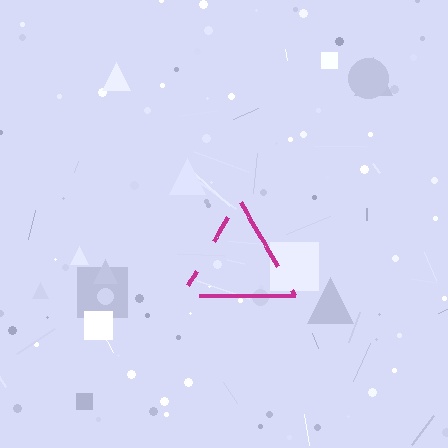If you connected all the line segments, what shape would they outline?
They would outline a triangle.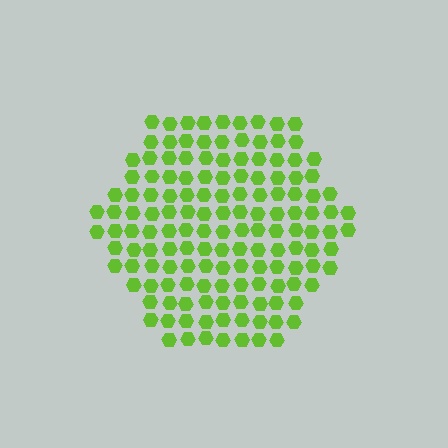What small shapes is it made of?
It is made of small hexagons.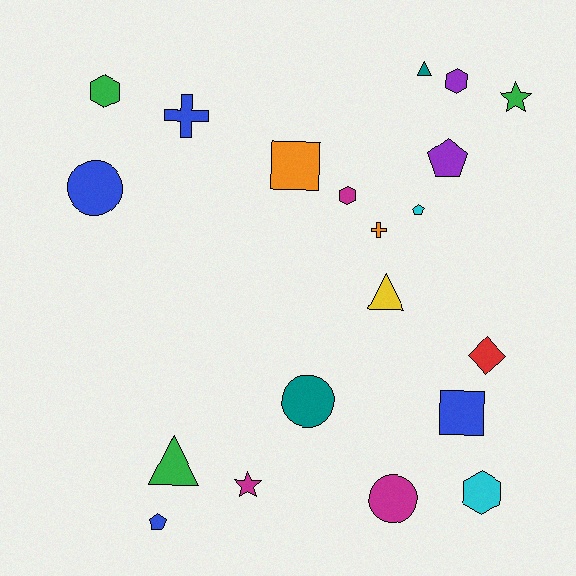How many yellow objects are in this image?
There is 1 yellow object.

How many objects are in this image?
There are 20 objects.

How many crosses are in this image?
There are 2 crosses.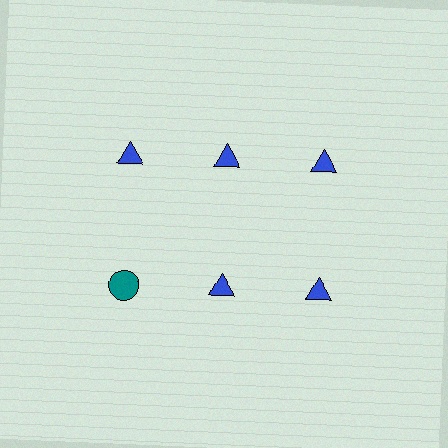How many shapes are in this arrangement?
There are 6 shapes arranged in a grid pattern.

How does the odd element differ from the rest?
It differs in both color (teal instead of blue) and shape (circle instead of triangle).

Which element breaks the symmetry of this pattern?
The teal circle in the second row, leftmost column breaks the symmetry. All other shapes are blue triangles.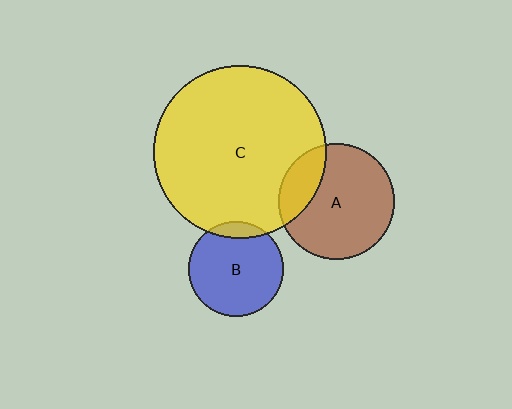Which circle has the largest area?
Circle C (yellow).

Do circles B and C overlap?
Yes.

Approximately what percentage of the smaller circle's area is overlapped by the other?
Approximately 10%.